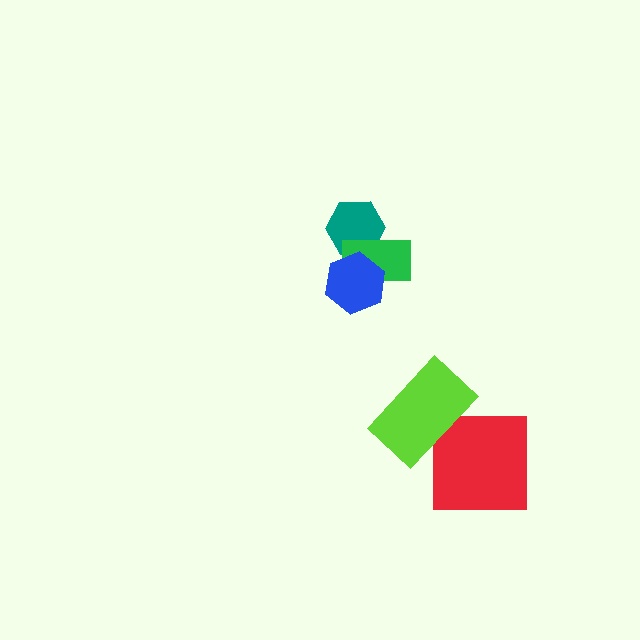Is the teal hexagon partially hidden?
Yes, it is partially covered by another shape.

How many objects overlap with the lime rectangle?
1 object overlaps with the lime rectangle.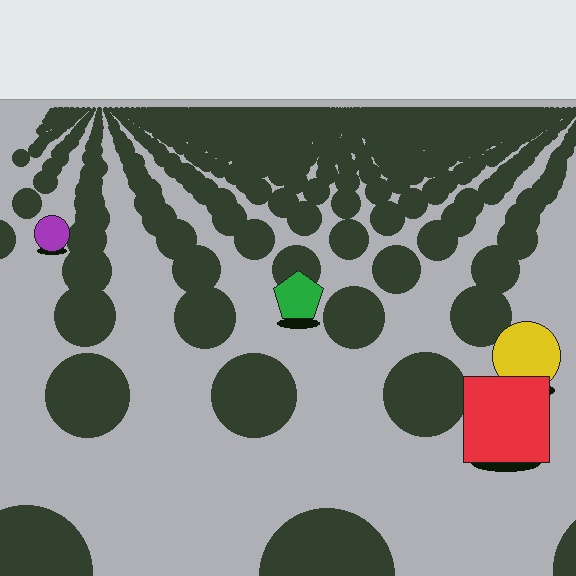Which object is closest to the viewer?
The red square is closest. The texture marks near it are larger and more spread out.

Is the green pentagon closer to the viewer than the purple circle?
Yes. The green pentagon is closer — you can tell from the texture gradient: the ground texture is coarser near it.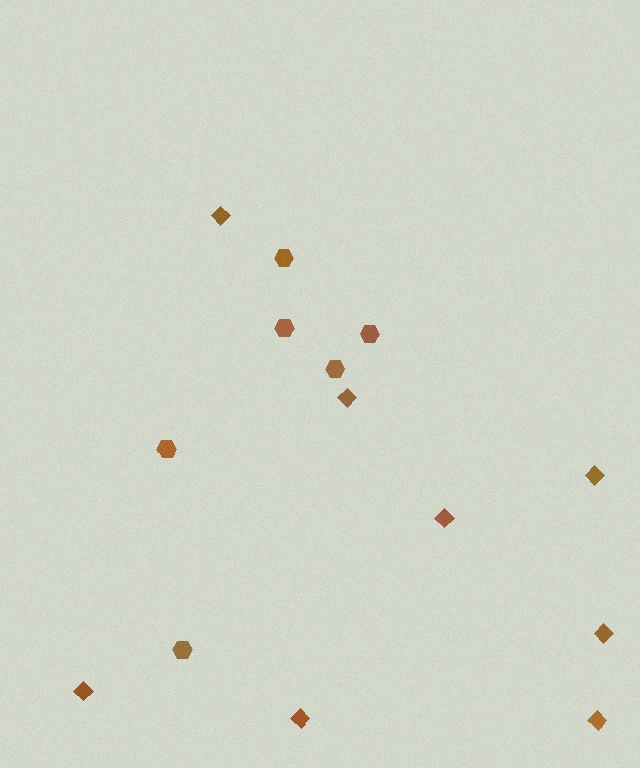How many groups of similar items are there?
There are 2 groups: one group of hexagons (6) and one group of diamonds (8).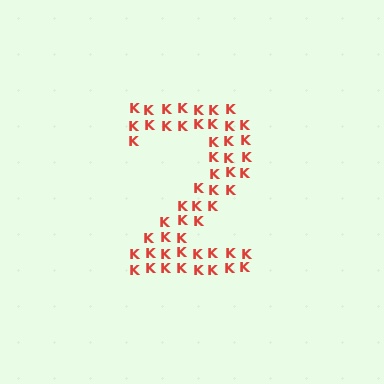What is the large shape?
The large shape is the digit 2.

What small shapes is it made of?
It is made of small letter K's.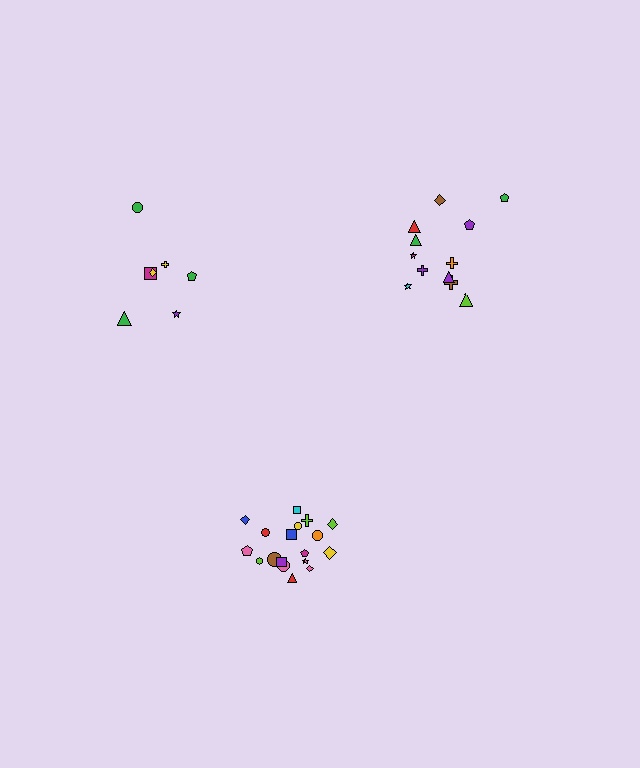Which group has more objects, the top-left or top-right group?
The top-right group.